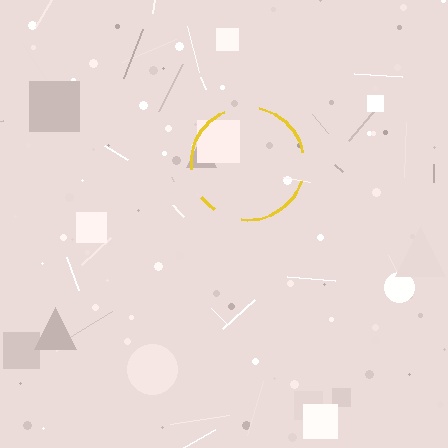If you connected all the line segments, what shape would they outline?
They would outline a circle.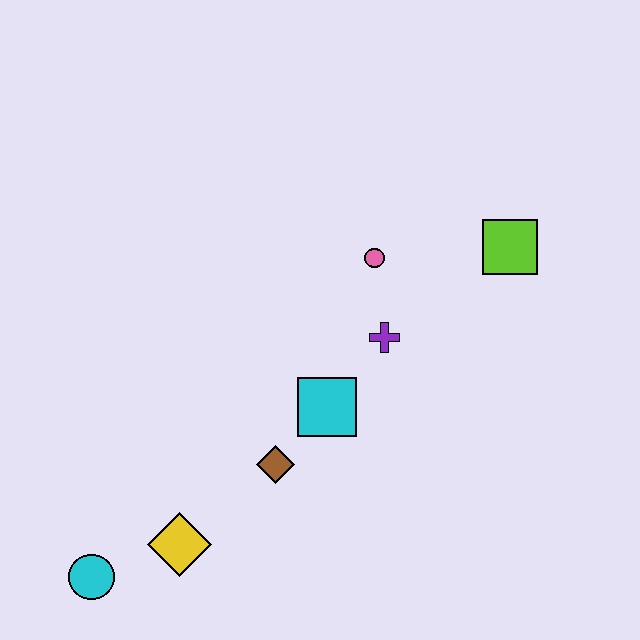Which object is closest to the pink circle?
The purple cross is closest to the pink circle.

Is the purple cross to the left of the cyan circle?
No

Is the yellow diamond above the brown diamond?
No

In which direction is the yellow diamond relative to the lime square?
The yellow diamond is to the left of the lime square.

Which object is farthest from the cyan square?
The cyan circle is farthest from the cyan square.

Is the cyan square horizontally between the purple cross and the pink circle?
No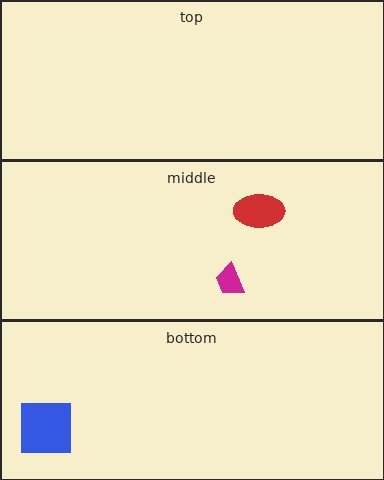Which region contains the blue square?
The bottom region.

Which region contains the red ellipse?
The middle region.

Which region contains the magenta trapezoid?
The middle region.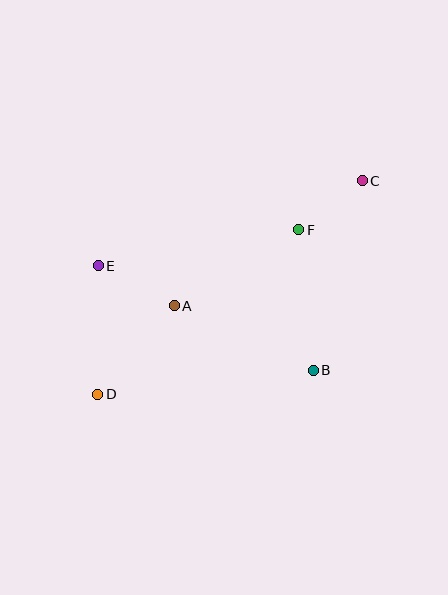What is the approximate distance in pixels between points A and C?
The distance between A and C is approximately 226 pixels.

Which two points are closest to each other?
Points C and F are closest to each other.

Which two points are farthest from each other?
Points C and D are farthest from each other.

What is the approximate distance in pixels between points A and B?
The distance between A and B is approximately 154 pixels.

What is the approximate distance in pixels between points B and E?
The distance between B and E is approximately 239 pixels.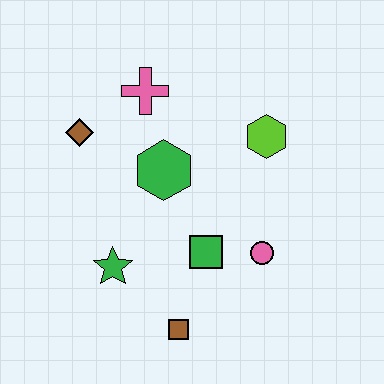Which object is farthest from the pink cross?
The brown square is farthest from the pink cross.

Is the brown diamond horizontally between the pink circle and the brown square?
No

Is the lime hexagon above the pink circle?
Yes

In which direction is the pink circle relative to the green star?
The pink circle is to the right of the green star.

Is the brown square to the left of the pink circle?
Yes